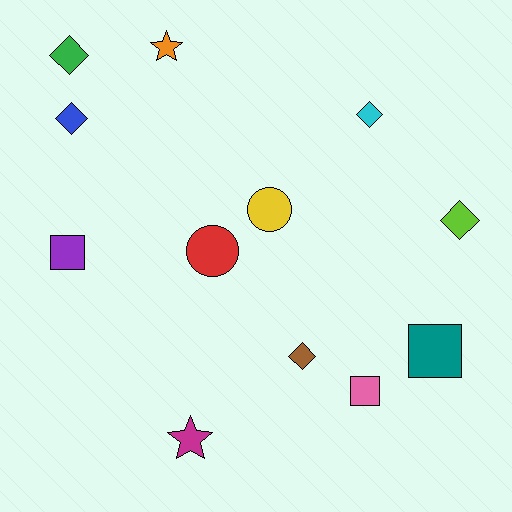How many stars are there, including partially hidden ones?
There are 2 stars.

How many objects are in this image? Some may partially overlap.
There are 12 objects.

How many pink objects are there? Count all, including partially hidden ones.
There is 1 pink object.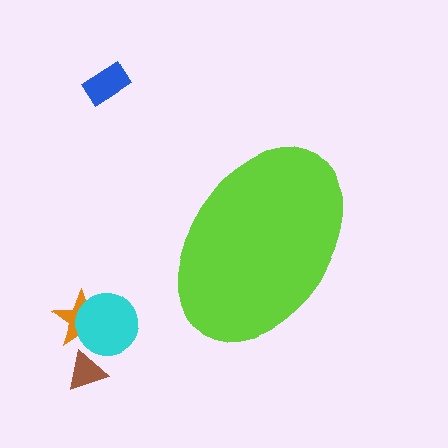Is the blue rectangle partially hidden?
No, the blue rectangle is fully visible.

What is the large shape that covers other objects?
A lime ellipse.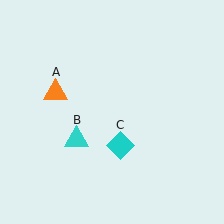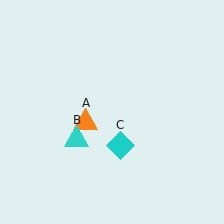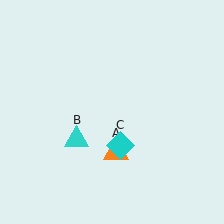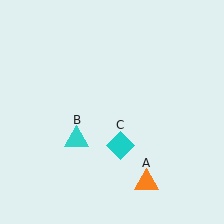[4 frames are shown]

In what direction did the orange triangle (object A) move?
The orange triangle (object A) moved down and to the right.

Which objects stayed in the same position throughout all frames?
Cyan triangle (object B) and cyan diamond (object C) remained stationary.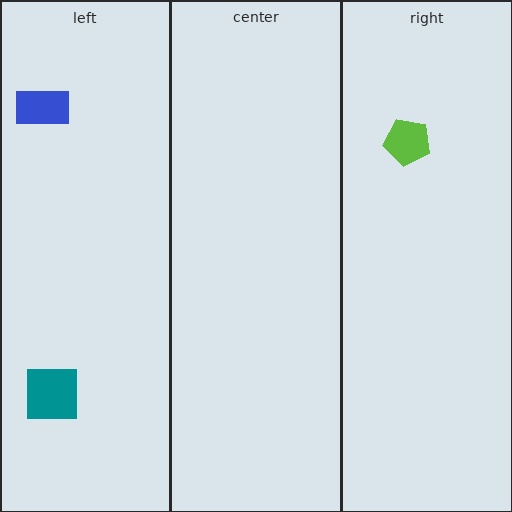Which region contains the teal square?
The left region.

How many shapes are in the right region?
1.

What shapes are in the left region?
The teal square, the blue rectangle.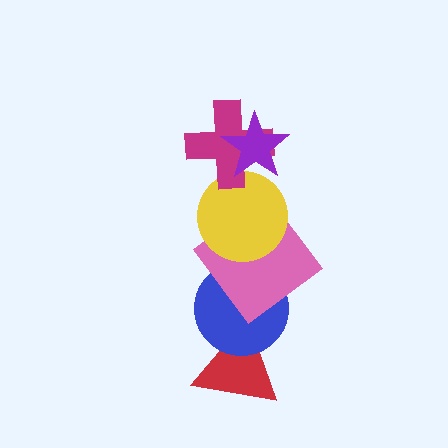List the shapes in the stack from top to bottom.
From top to bottom: the purple star, the magenta cross, the yellow circle, the pink diamond, the blue circle, the red triangle.